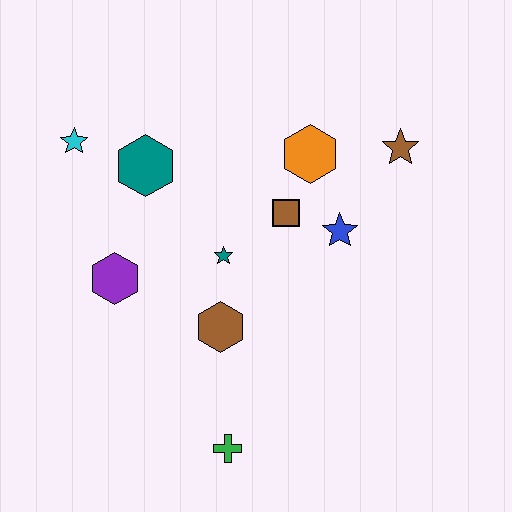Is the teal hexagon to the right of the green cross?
No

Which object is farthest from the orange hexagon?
The green cross is farthest from the orange hexagon.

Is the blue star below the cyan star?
Yes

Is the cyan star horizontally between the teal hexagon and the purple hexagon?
No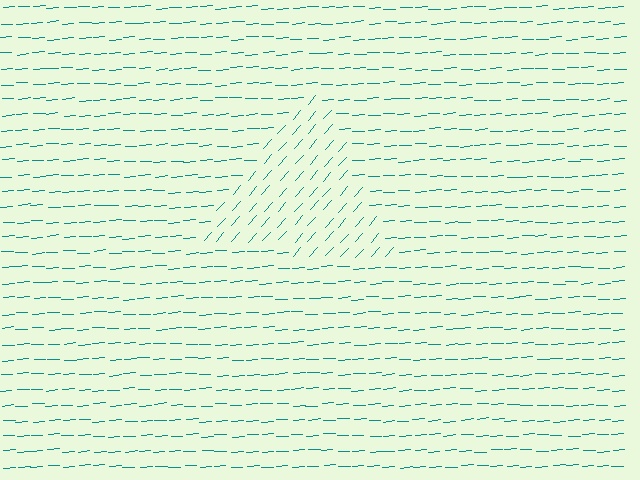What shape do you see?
I see a triangle.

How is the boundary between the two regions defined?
The boundary is defined purely by a change in line orientation (approximately 45 degrees difference). All lines are the same color and thickness.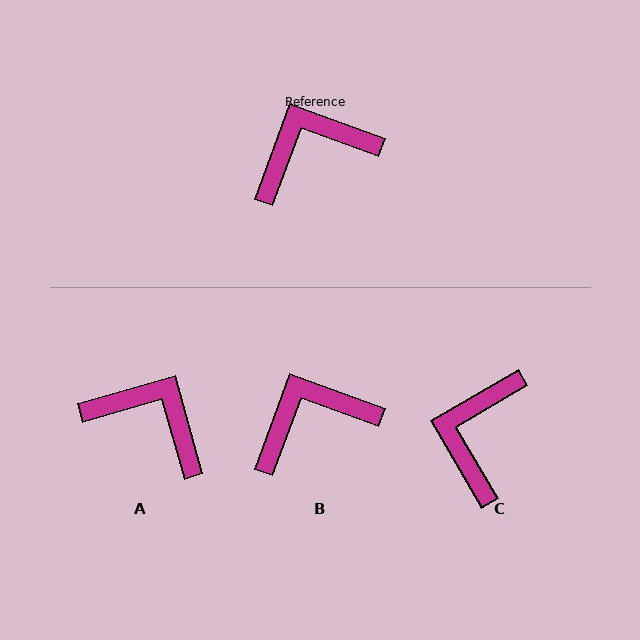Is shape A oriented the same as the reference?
No, it is off by about 54 degrees.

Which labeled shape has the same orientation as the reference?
B.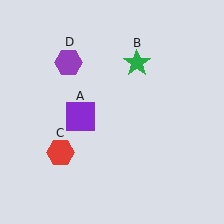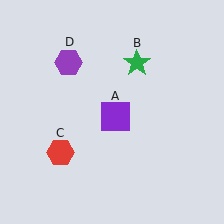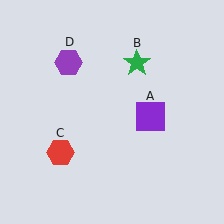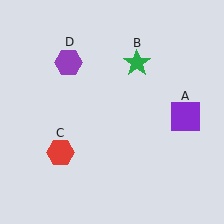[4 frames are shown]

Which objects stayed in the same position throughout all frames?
Green star (object B) and red hexagon (object C) and purple hexagon (object D) remained stationary.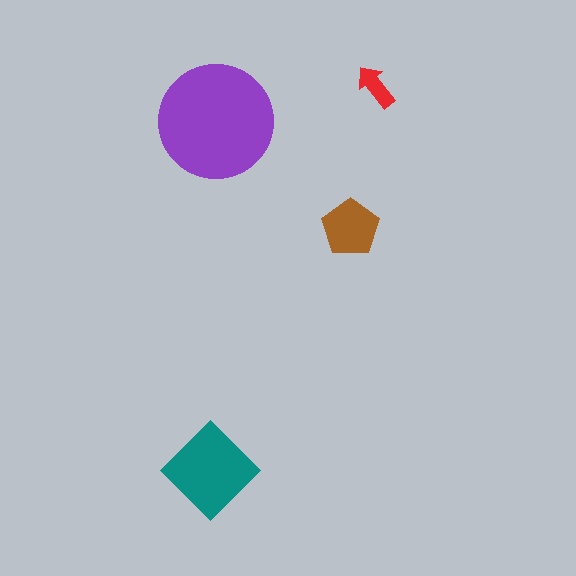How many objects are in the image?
There are 4 objects in the image.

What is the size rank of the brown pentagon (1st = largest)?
3rd.